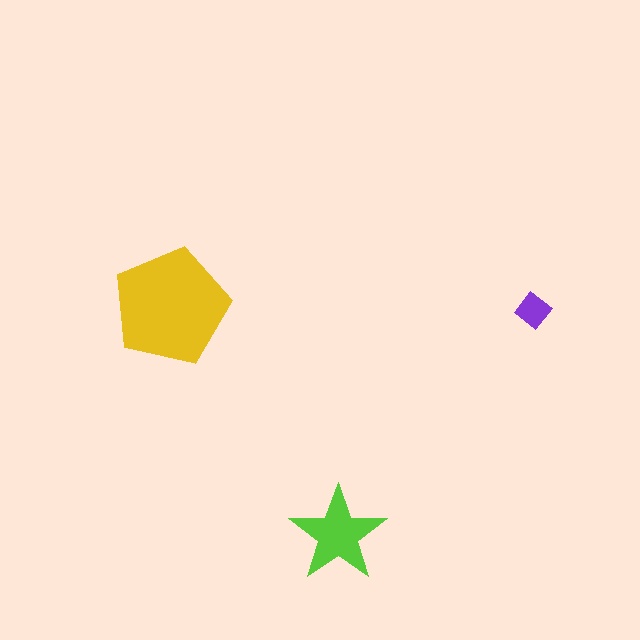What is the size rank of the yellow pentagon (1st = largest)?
1st.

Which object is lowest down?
The lime star is bottommost.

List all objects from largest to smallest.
The yellow pentagon, the lime star, the purple diamond.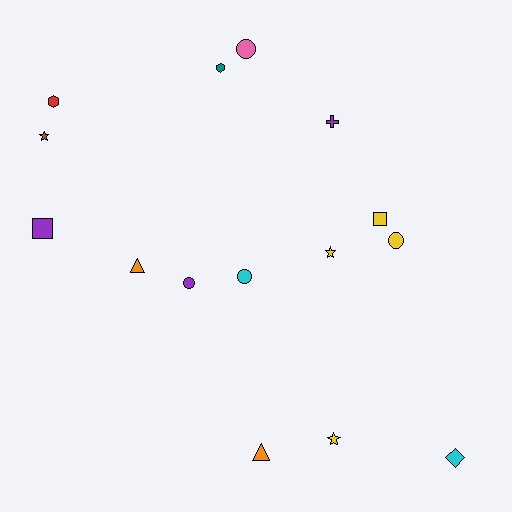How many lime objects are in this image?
There are no lime objects.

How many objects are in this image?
There are 15 objects.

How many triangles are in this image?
There are 2 triangles.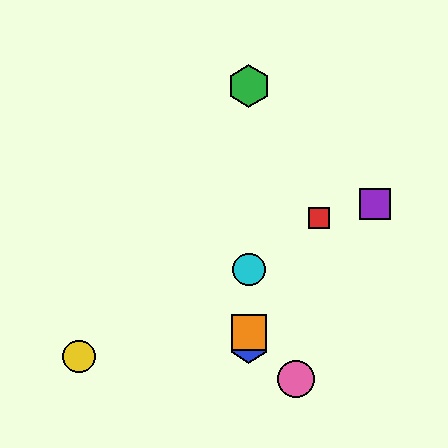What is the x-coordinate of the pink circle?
The pink circle is at x≈296.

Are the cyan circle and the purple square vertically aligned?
No, the cyan circle is at x≈249 and the purple square is at x≈375.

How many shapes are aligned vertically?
4 shapes (the blue hexagon, the green hexagon, the orange square, the cyan circle) are aligned vertically.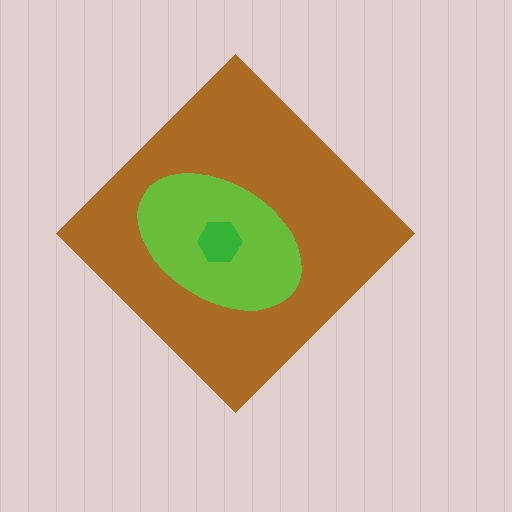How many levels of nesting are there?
3.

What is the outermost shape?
The brown diamond.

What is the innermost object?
The green hexagon.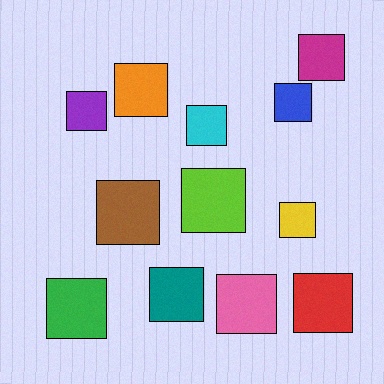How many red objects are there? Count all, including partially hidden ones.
There is 1 red object.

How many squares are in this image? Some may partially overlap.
There are 12 squares.